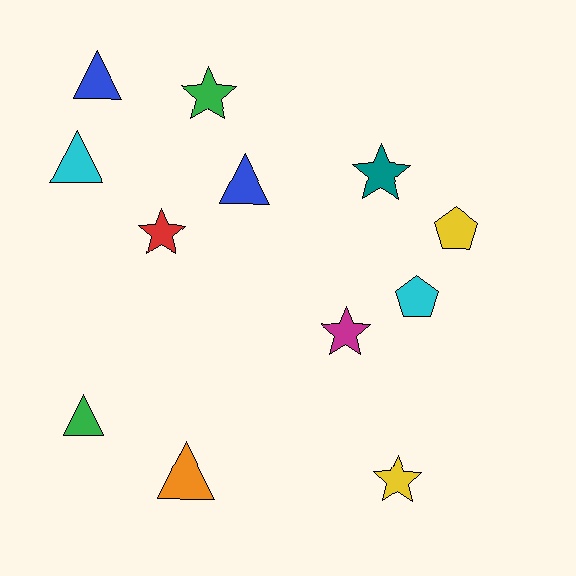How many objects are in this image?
There are 12 objects.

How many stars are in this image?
There are 5 stars.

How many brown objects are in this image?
There are no brown objects.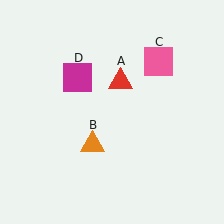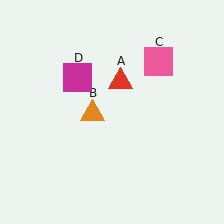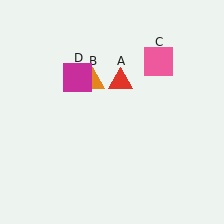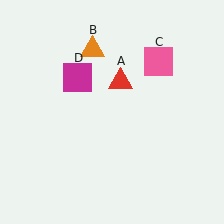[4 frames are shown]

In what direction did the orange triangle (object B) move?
The orange triangle (object B) moved up.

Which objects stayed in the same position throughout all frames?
Red triangle (object A) and pink square (object C) and magenta square (object D) remained stationary.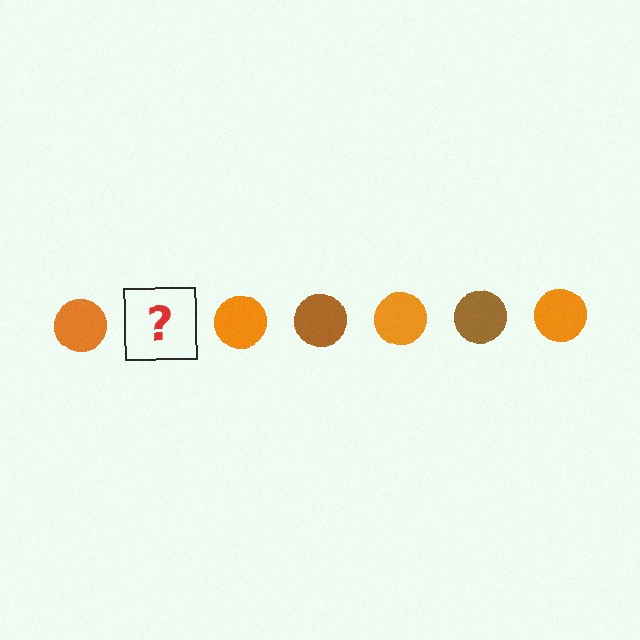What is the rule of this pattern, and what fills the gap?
The rule is that the pattern cycles through orange, brown circles. The gap should be filled with a brown circle.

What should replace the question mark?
The question mark should be replaced with a brown circle.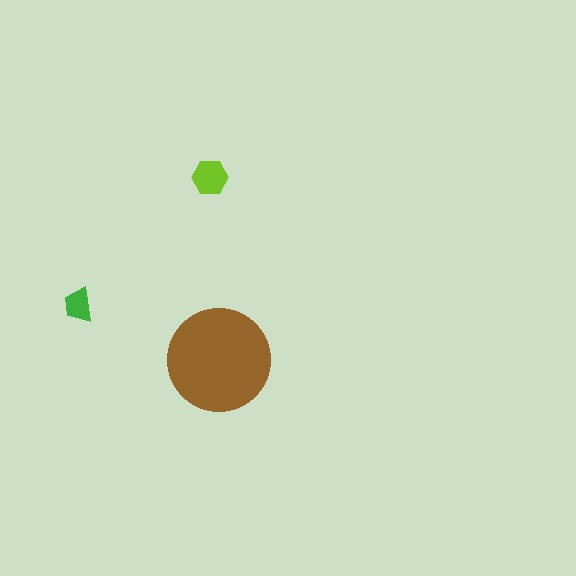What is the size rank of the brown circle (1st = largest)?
1st.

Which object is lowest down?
The brown circle is bottommost.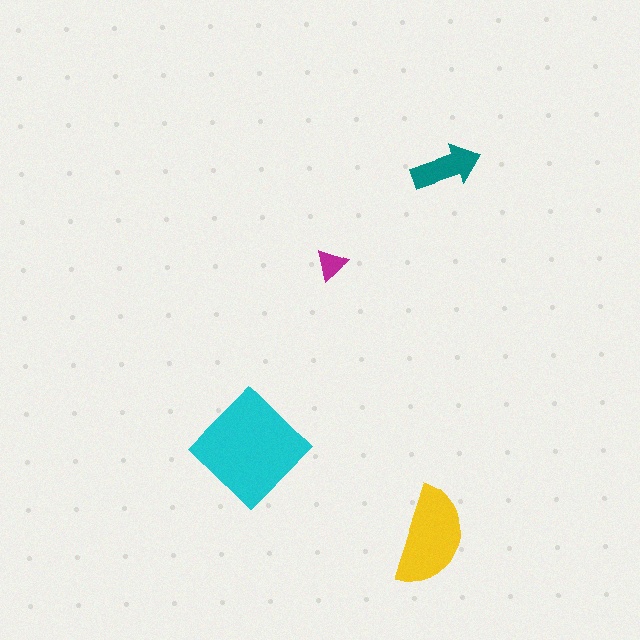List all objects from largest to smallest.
The cyan diamond, the yellow semicircle, the teal arrow, the magenta triangle.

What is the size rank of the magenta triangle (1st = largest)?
4th.